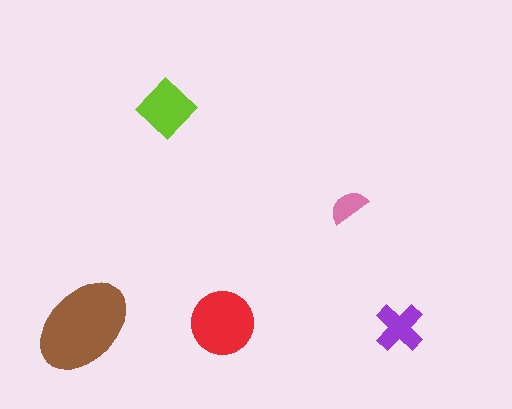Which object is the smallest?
The pink semicircle.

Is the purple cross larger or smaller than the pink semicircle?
Larger.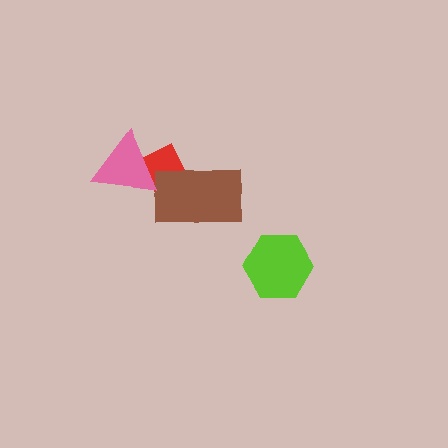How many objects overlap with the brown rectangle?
1 object overlaps with the brown rectangle.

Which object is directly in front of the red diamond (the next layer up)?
The brown rectangle is directly in front of the red diamond.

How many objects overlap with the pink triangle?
1 object overlaps with the pink triangle.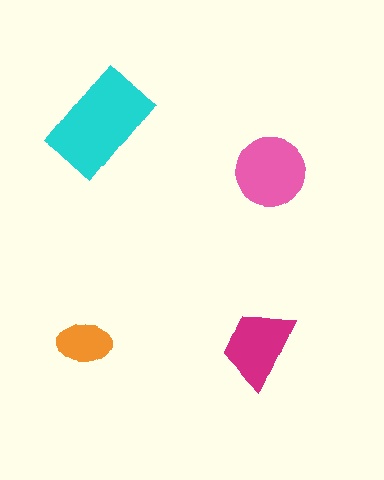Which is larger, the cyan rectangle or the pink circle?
The cyan rectangle.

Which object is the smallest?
The orange ellipse.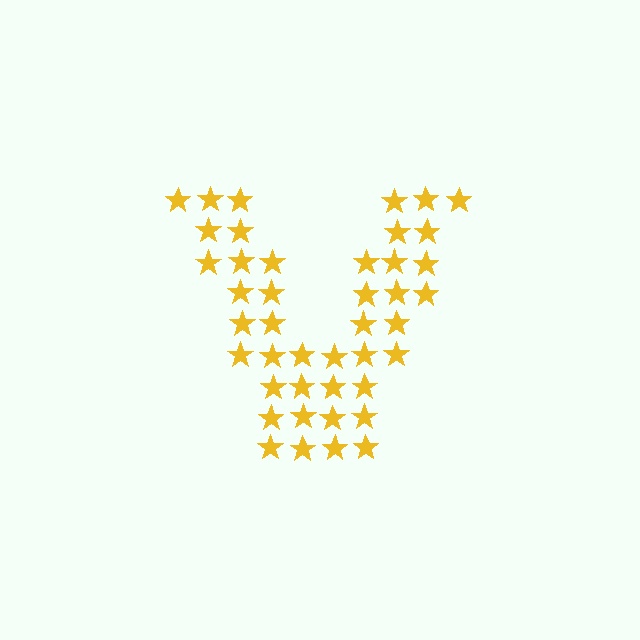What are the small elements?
The small elements are stars.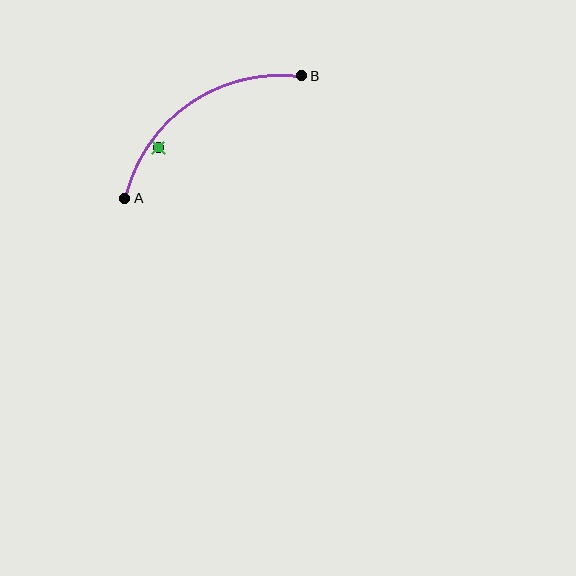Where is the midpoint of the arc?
The arc midpoint is the point on the curve farthest from the straight line joining A and B. It sits above and to the left of that line.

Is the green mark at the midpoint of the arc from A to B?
No — the green mark does not lie on the arc at all. It sits slightly inside the curve.